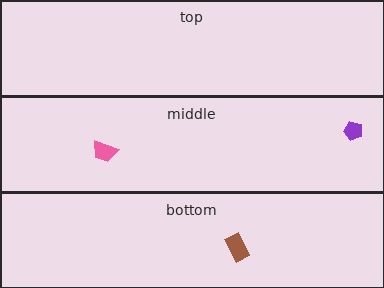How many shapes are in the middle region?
2.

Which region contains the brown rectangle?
The bottom region.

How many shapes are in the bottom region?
1.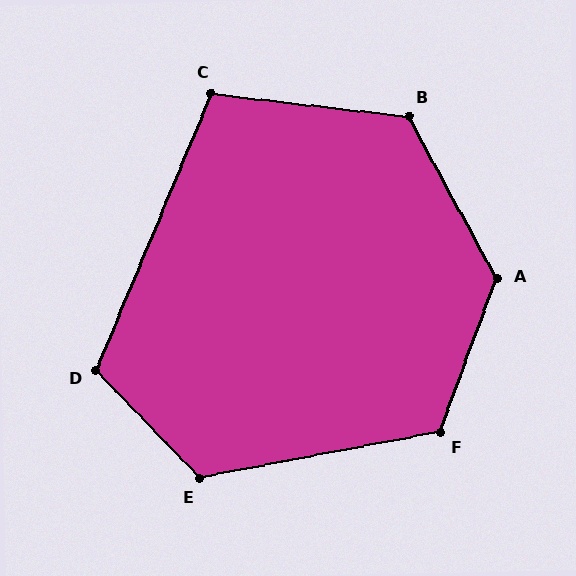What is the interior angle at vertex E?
Approximately 123 degrees (obtuse).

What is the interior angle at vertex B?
Approximately 126 degrees (obtuse).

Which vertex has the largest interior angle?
A, at approximately 131 degrees.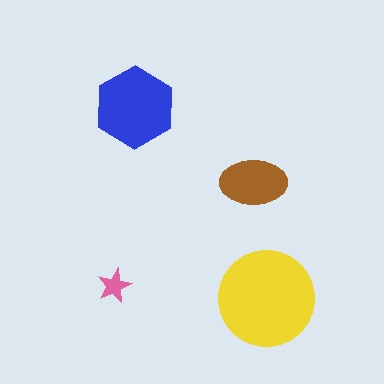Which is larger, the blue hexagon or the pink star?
The blue hexagon.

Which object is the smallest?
The pink star.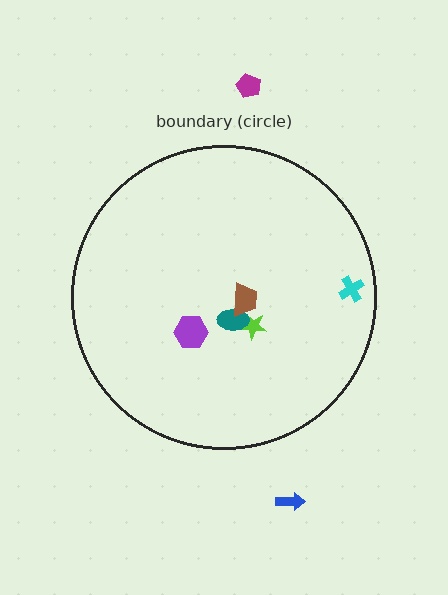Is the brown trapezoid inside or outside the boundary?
Inside.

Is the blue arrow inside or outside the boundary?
Outside.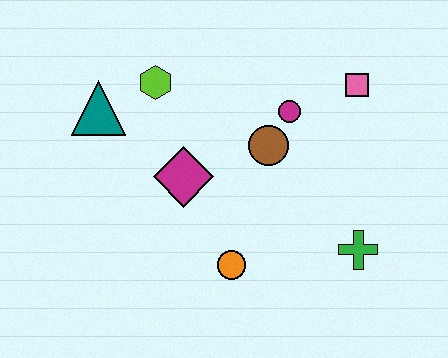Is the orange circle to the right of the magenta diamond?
Yes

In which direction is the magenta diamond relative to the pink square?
The magenta diamond is to the left of the pink square.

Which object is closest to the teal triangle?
The lime hexagon is closest to the teal triangle.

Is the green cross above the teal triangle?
No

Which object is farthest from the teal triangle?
The green cross is farthest from the teal triangle.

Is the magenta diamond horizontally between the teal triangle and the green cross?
Yes